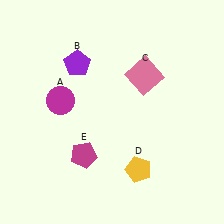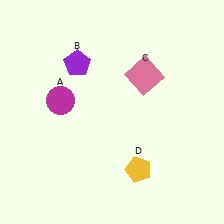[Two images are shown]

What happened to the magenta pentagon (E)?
The magenta pentagon (E) was removed in Image 2. It was in the bottom-left area of Image 1.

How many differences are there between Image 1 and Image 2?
There is 1 difference between the two images.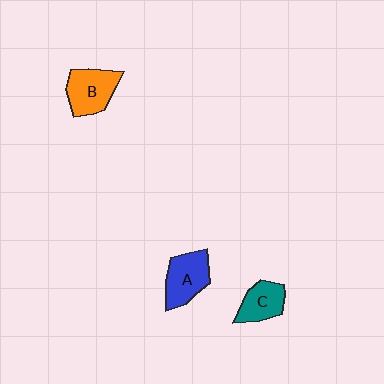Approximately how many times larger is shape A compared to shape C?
Approximately 1.3 times.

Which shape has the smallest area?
Shape C (teal).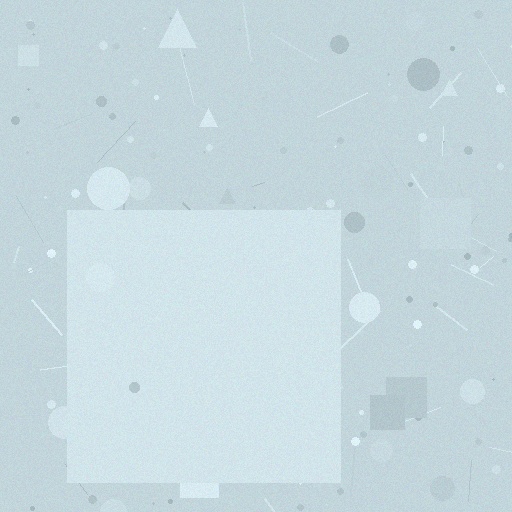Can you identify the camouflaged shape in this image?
The camouflaged shape is a square.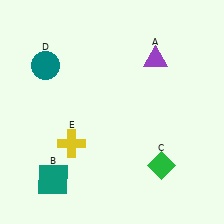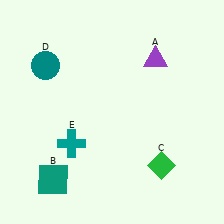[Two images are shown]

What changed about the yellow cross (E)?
In Image 1, E is yellow. In Image 2, it changed to teal.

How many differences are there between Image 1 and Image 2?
There is 1 difference between the two images.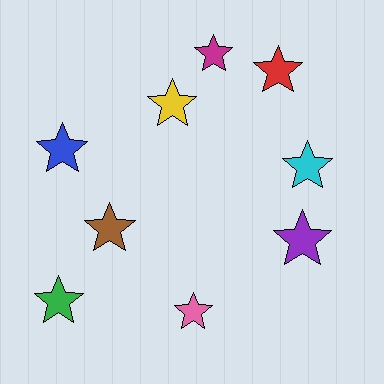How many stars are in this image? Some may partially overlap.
There are 9 stars.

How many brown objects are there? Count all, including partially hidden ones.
There is 1 brown object.